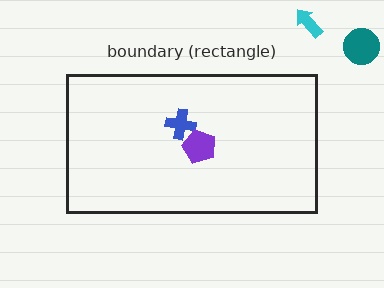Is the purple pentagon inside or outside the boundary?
Inside.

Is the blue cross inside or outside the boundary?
Inside.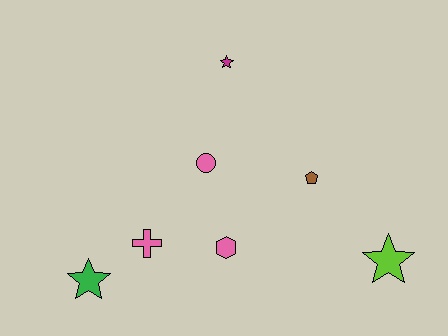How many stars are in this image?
There are 3 stars.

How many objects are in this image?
There are 7 objects.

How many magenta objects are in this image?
There is 1 magenta object.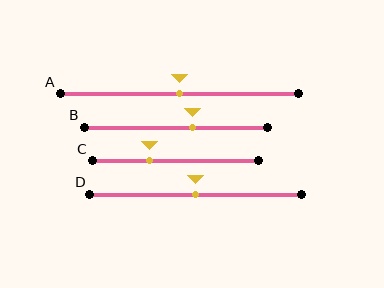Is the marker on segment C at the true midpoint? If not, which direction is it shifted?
No, the marker on segment C is shifted to the left by about 16% of the segment length.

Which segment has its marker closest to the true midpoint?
Segment A has its marker closest to the true midpoint.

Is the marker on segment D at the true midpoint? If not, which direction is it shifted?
Yes, the marker on segment D is at the true midpoint.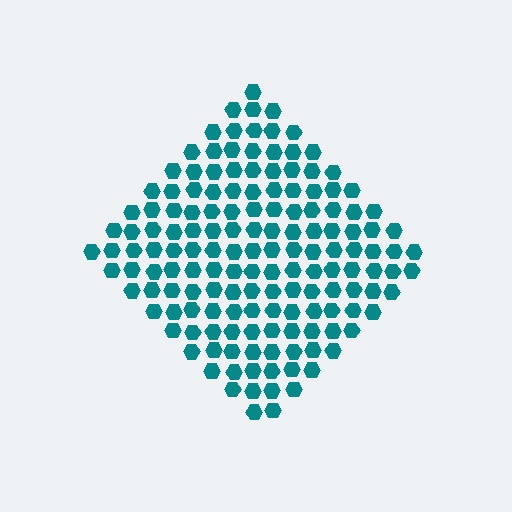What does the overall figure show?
The overall figure shows a diamond.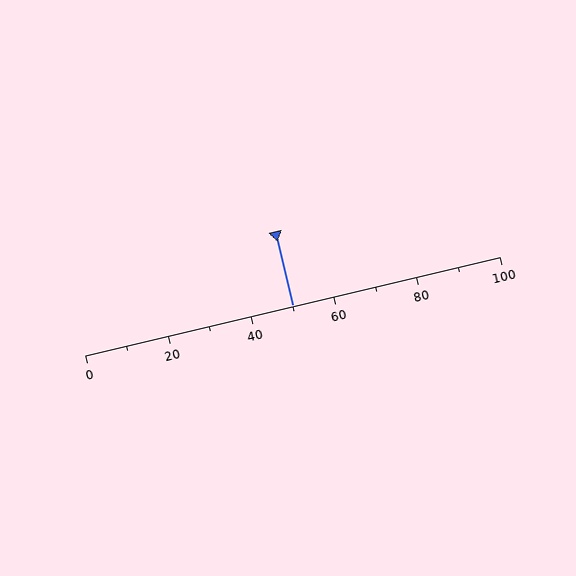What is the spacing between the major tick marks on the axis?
The major ticks are spaced 20 apart.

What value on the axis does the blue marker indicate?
The marker indicates approximately 50.